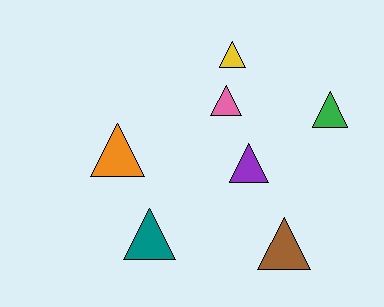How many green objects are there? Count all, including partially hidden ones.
There is 1 green object.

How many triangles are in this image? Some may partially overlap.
There are 7 triangles.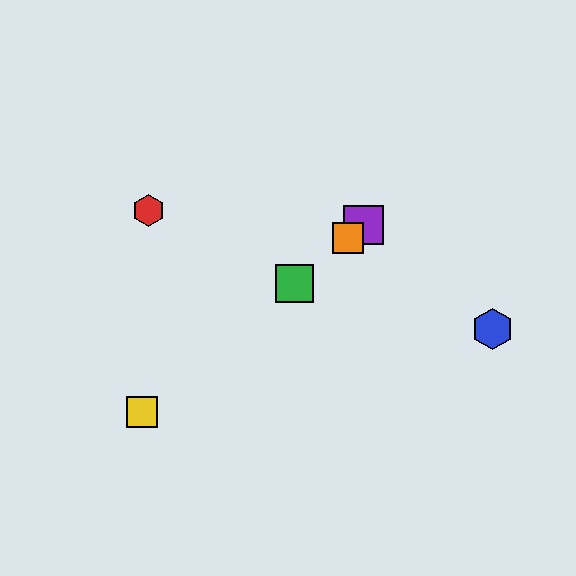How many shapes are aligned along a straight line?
4 shapes (the green square, the yellow square, the purple square, the orange square) are aligned along a straight line.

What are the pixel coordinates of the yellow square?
The yellow square is at (142, 412).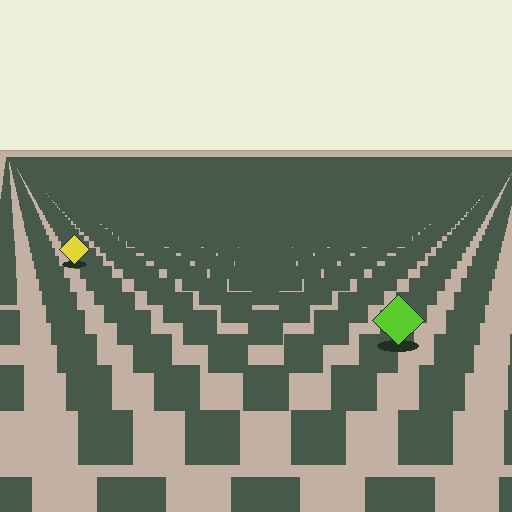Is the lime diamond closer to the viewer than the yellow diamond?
Yes. The lime diamond is closer — you can tell from the texture gradient: the ground texture is coarser near it.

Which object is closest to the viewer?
The lime diamond is closest. The texture marks near it are larger and more spread out.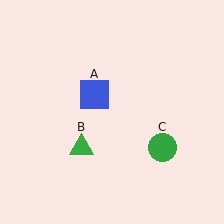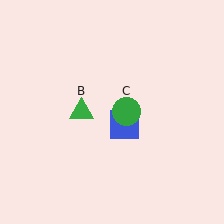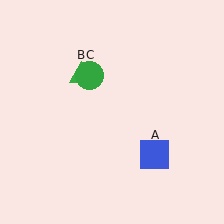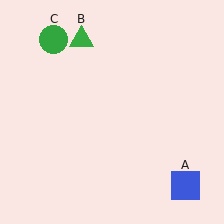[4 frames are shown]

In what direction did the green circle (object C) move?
The green circle (object C) moved up and to the left.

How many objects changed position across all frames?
3 objects changed position: blue square (object A), green triangle (object B), green circle (object C).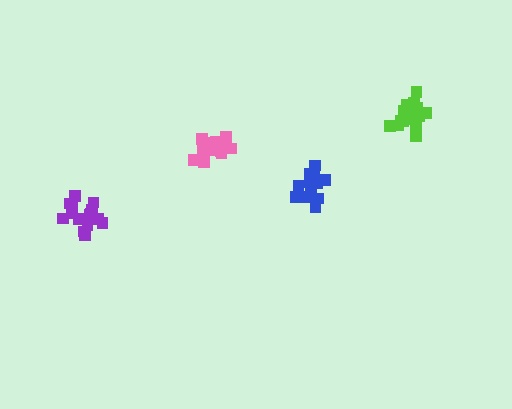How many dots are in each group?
Group 1: 16 dots, Group 2: 19 dots, Group 3: 17 dots, Group 4: 15 dots (67 total).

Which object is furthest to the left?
The purple cluster is leftmost.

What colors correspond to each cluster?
The clusters are colored: blue, lime, pink, purple.